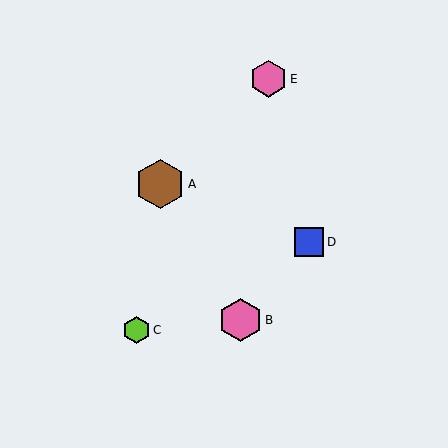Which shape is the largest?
The brown hexagon (labeled A) is the largest.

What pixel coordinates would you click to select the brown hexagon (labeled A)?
Click at (160, 184) to select the brown hexagon A.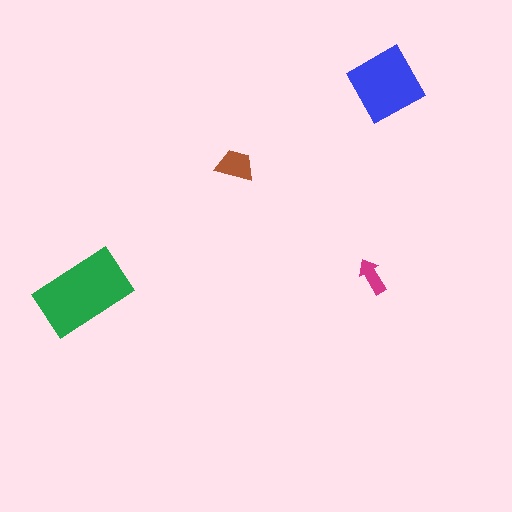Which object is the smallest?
The magenta arrow.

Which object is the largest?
The green rectangle.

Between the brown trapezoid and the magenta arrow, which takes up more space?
The brown trapezoid.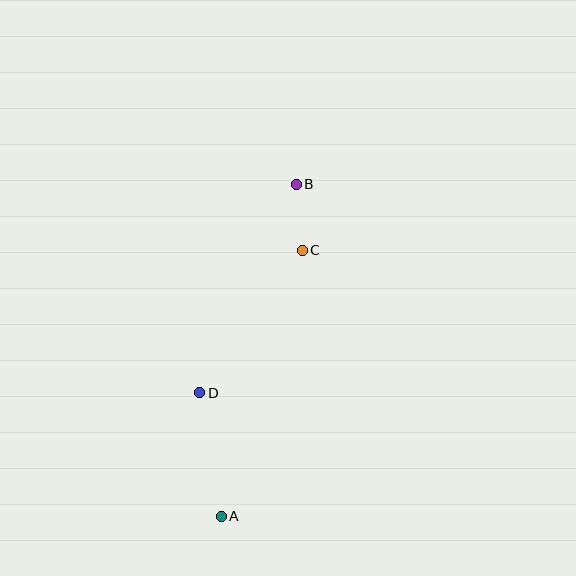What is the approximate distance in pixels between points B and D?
The distance between B and D is approximately 230 pixels.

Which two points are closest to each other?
Points B and C are closest to each other.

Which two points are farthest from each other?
Points A and B are farthest from each other.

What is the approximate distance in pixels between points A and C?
The distance between A and C is approximately 278 pixels.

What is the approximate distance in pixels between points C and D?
The distance between C and D is approximately 175 pixels.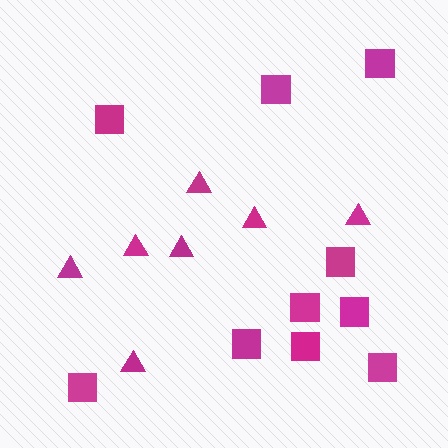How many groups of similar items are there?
There are 2 groups: one group of triangles (7) and one group of squares (10).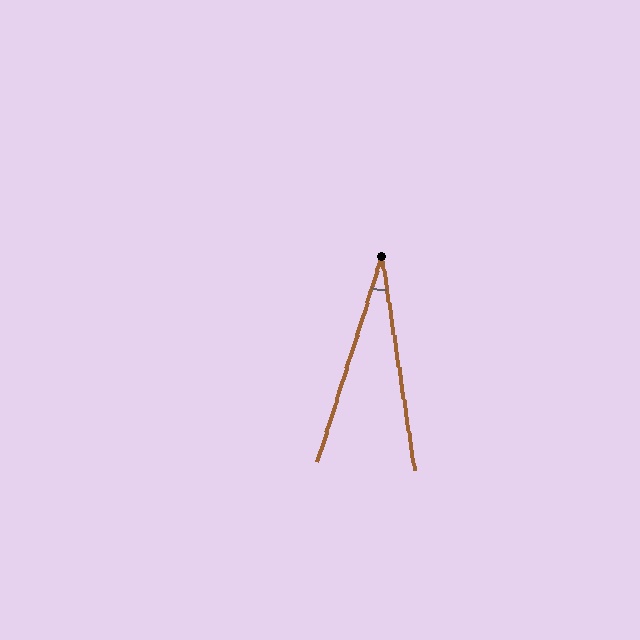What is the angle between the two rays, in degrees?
Approximately 26 degrees.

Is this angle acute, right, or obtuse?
It is acute.